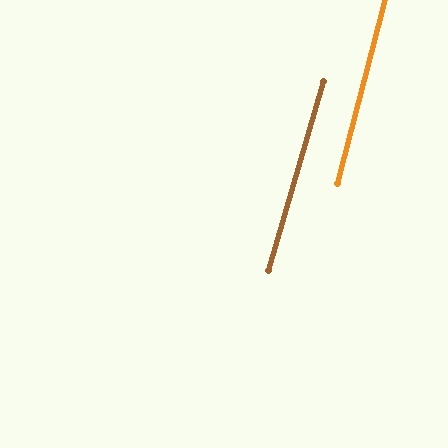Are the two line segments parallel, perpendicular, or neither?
Parallel — their directions differ by only 1.7°.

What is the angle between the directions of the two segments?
Approximately 2 degrees.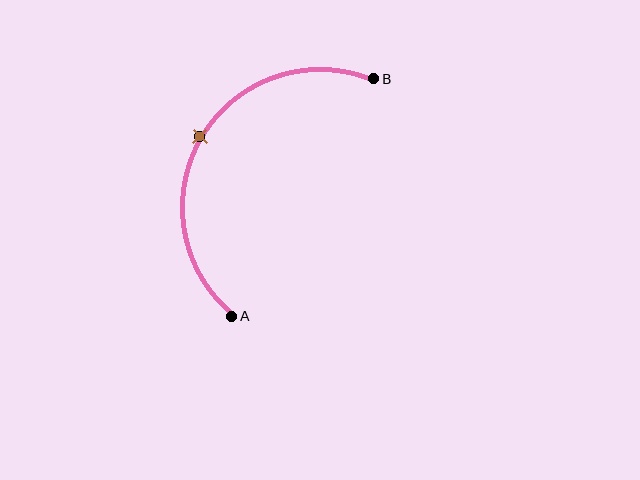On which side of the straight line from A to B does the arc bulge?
The arc bulges to the left of the straight line connecting A and B.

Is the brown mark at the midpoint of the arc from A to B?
Yes. The brown mark lies on the arc at equal arc-length from both A and B — it is the arc midpoint.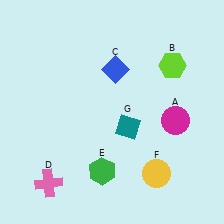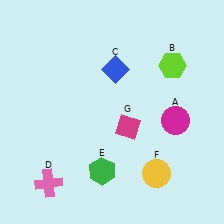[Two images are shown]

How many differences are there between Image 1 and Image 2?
There is 1 difference between the two images.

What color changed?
The diamond (G) changed from teal in Image 1 to magenta in Image 2.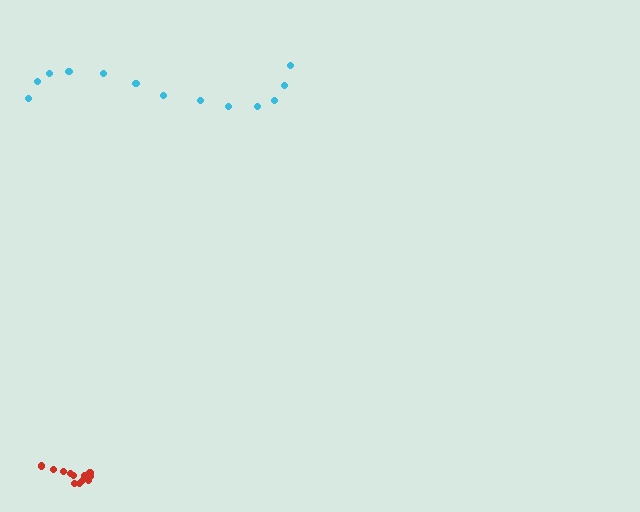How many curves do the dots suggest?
There are 2 distinct paths.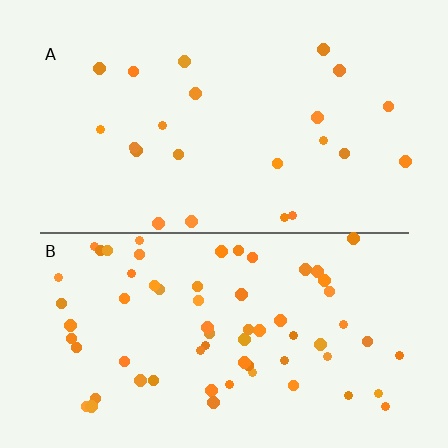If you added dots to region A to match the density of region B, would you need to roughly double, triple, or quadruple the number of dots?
Approximately triple.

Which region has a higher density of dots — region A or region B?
B (the bottom).